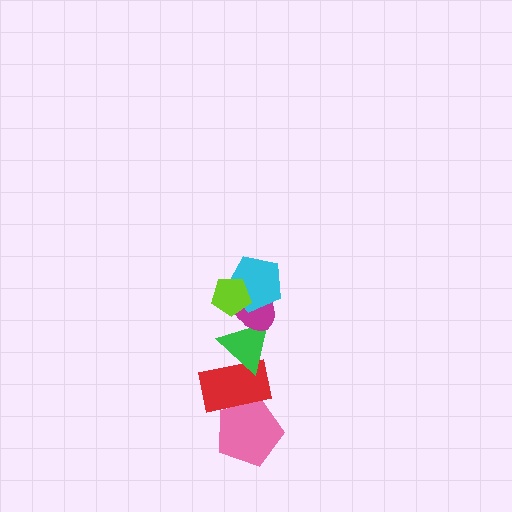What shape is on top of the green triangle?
The magenta ellipse is on top of the green triangle.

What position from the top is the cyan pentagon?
The cyan pentagon is 2nd from the top.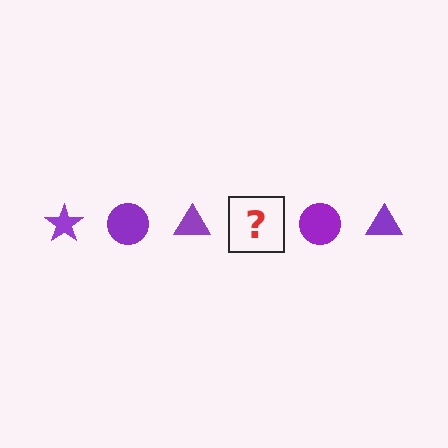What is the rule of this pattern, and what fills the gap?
The rule is that the pattern cycles through star, circle, triangle shapes in purple. The gap should be filled with a purple star.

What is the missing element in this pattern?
The missing element is a purple star.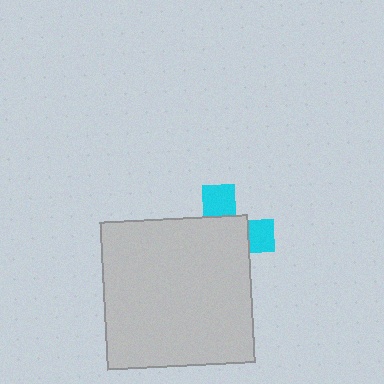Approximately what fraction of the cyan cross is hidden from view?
Roughly 69% of the cyan cross is hidden behind the light gray square.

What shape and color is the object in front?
The object in front is a light gray square.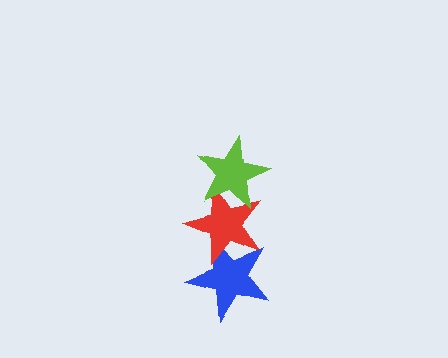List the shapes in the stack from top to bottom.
From top to bottom: the lime star, the red star, the blue star.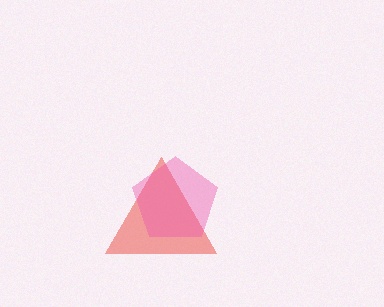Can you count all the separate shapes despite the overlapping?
Yes, there are 2 separate shapes.